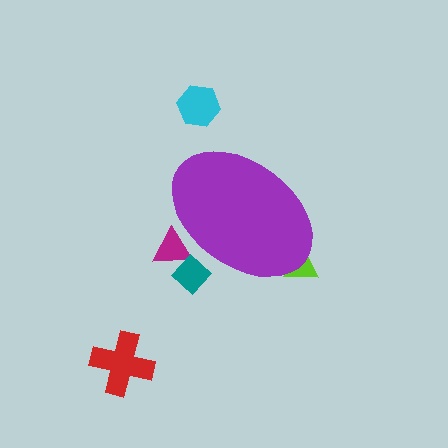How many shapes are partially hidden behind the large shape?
3 shapes are partially hidden.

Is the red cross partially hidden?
No, the red cross is fully visible.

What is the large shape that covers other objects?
A purple ellipse.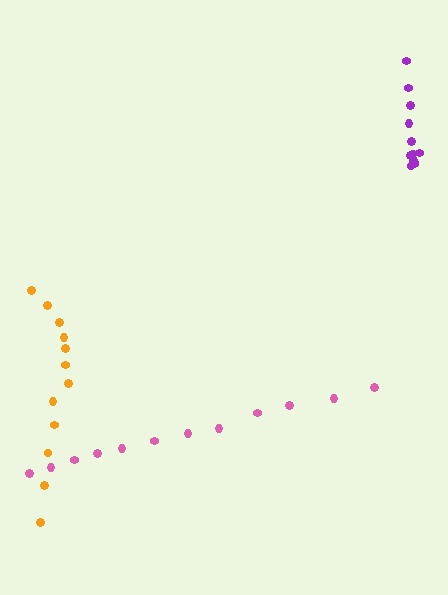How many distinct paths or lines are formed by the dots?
There are 3 distinct paths.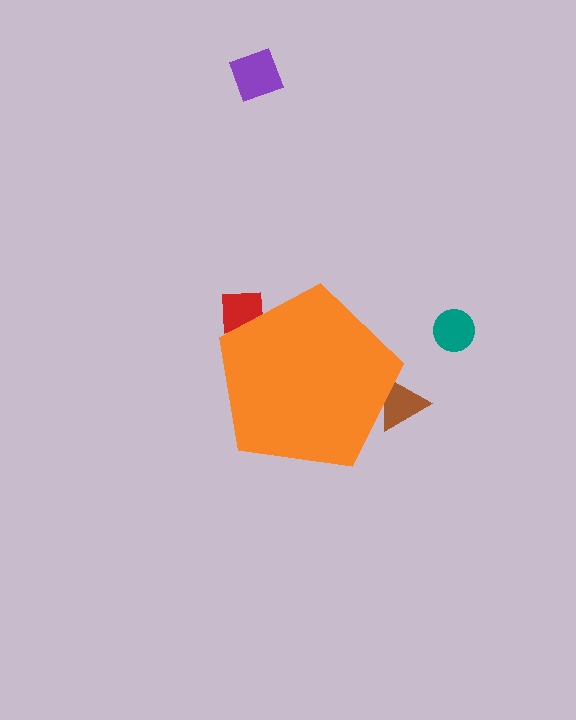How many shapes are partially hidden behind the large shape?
2 shapes are partially hidden.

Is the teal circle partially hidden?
No, the teal circle is fully visible.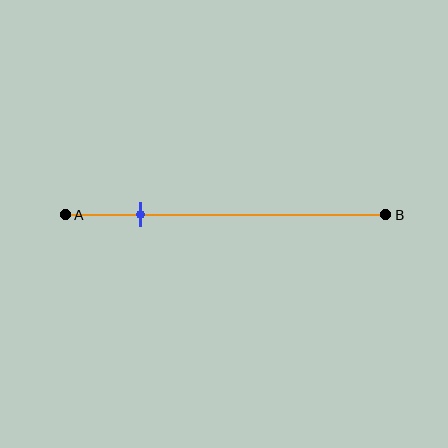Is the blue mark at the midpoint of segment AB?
No, the mark is at about 25% from A, not at the 50% midpoint.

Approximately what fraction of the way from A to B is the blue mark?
The blue mark is approximately 25% of the way from A to B.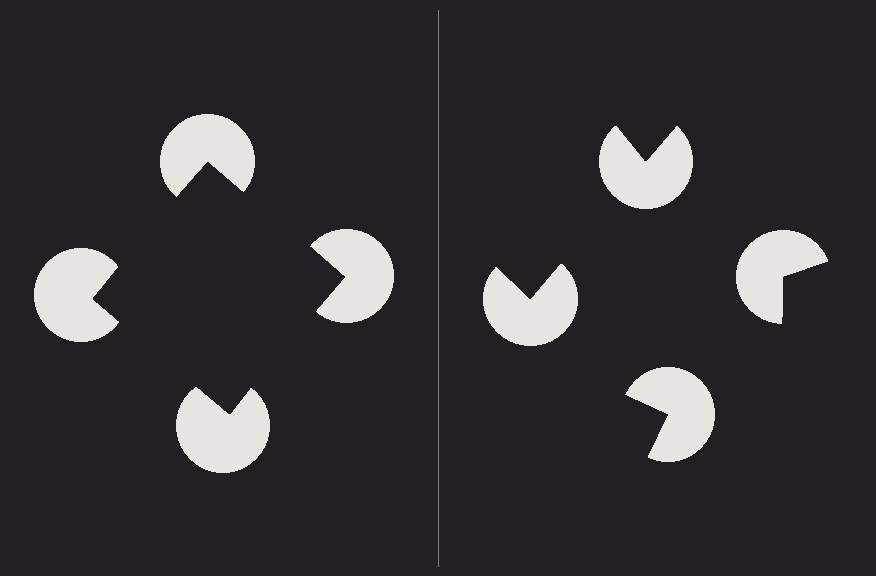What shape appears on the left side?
An illusory square.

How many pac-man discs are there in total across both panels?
8 — 4 on each side.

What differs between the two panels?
The pac-man discs are positioned identically on both sides; only the wedge orientations differ. On the left they align to a square; on the right they are misaligned.